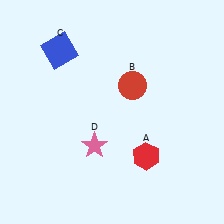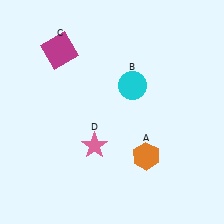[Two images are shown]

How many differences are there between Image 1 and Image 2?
There are 3 differences between the two images.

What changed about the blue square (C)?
In Image 1, C is blue. In Image 2, it changed to magenta.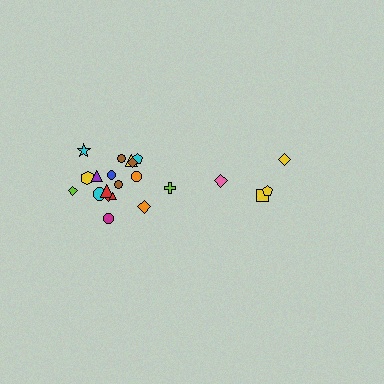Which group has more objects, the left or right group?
The left group.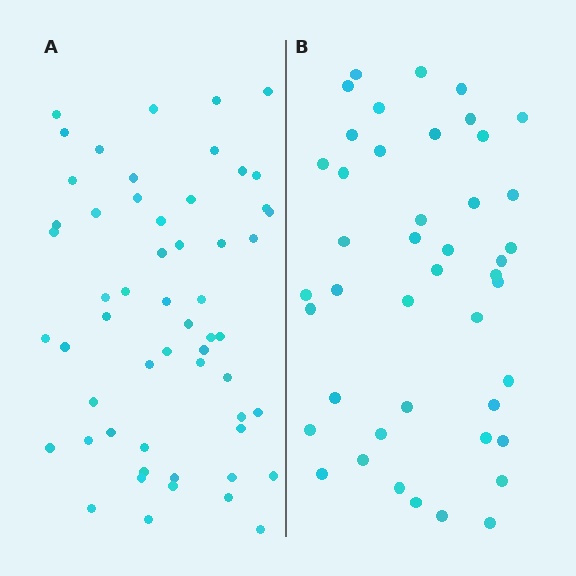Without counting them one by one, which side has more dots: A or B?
Region A (the left region) has more dots.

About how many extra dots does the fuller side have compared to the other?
Region A has roughly 12 or so more dots than region B.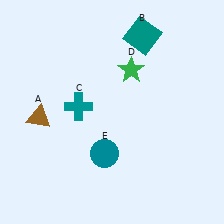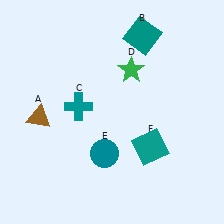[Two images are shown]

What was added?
A teal square (F) was added in Image 2.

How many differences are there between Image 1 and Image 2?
There is 1 difference between the two images.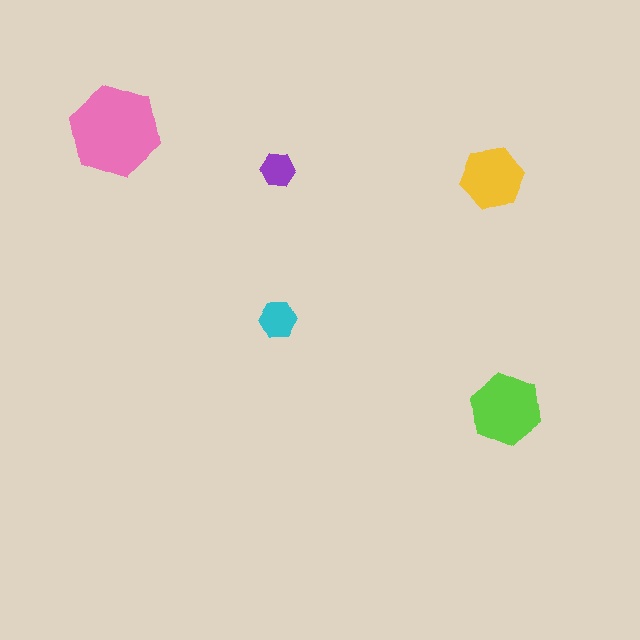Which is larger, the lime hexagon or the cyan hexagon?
The lime one.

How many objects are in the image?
There are 5 objects in the image.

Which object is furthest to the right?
The lime hexagon is rightmost.